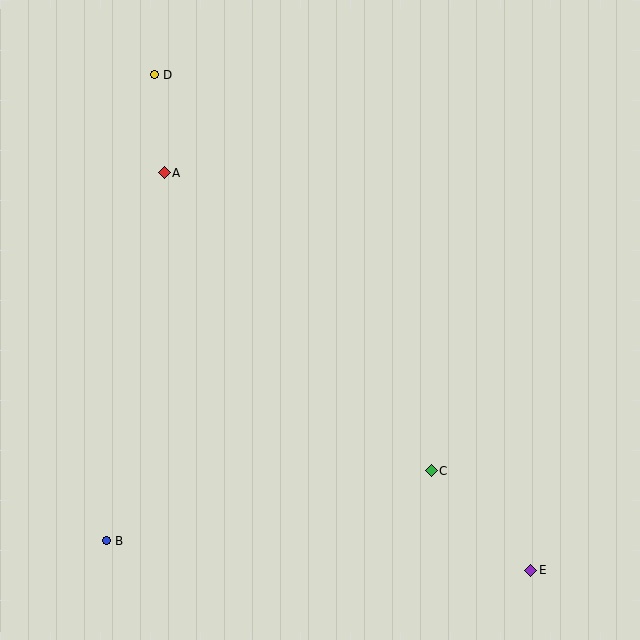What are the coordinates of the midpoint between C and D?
The midpoint between C and D is at (293, 273).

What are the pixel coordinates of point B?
Point B is at (107, 541).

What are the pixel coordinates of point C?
Point C is at (431, 471).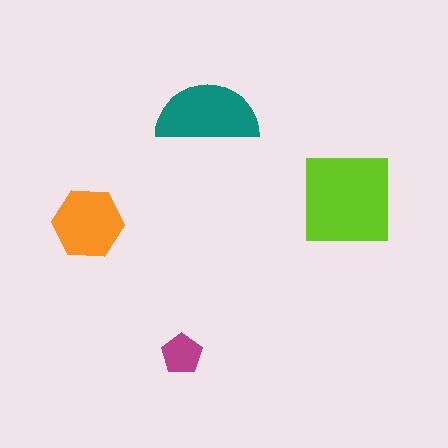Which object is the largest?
The lime square.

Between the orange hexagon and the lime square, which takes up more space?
The lime square.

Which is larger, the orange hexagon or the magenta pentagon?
The orange hexagon.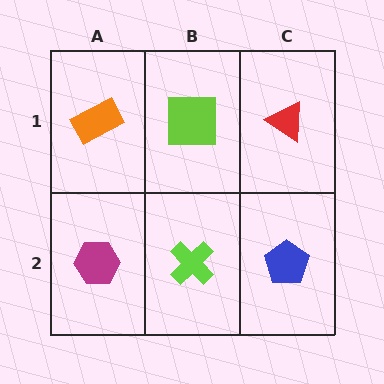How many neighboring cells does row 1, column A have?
2.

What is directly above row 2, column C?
A red triangle.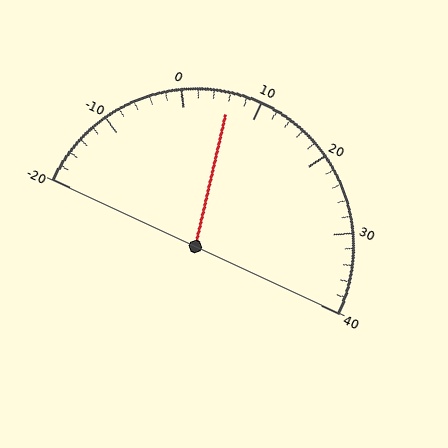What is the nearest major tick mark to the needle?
The nearest major tick mark is 10.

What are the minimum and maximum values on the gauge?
The gauge ranges from -20 to 40.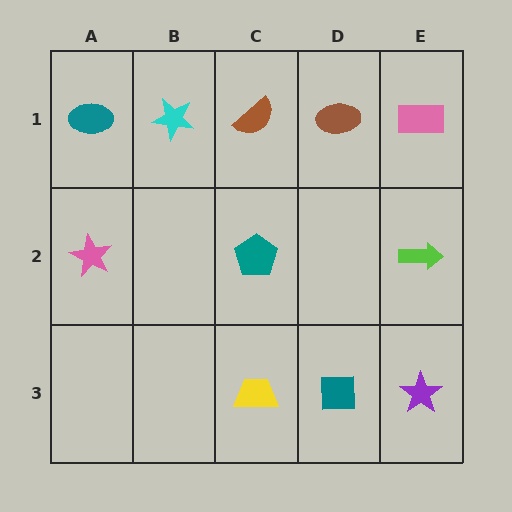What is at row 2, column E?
A lime arrow.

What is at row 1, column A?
A teal ellipse.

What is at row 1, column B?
A cyan star.